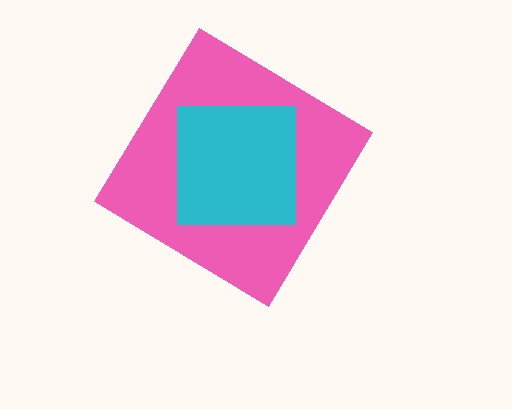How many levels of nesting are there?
2.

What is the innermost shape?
The cyan square.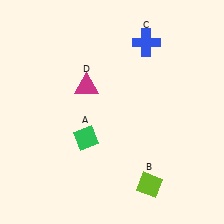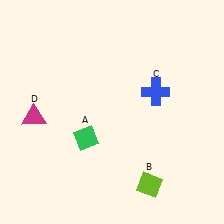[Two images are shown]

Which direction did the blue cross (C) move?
The blue cross (C) moved down.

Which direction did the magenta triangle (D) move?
The magenta triangle (D) moved left.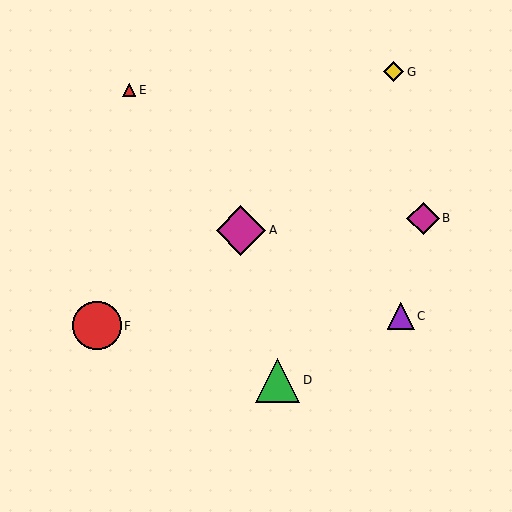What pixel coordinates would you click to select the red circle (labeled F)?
Click at (97, 326) to select the red circle F.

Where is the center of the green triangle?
The center of the green triangle is at (278, 380).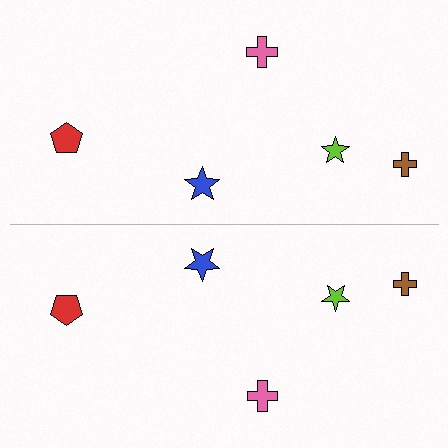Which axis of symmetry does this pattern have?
The pattern has a horizontal axis of symmetry running through the center of the image.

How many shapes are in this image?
There are 10 shapes in this image.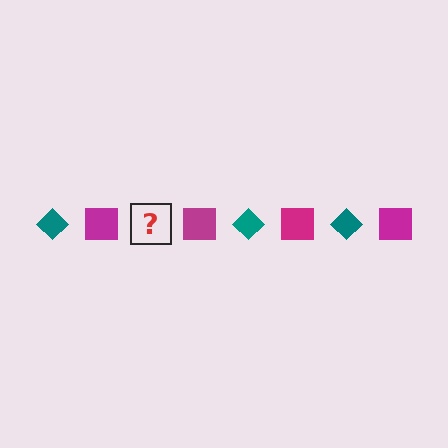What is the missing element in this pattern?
The missing element is a teal diamond.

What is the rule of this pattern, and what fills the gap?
The rule is that the pattern alternates between teal diamond and magenta square. The gap should be filled with a teal diamond.